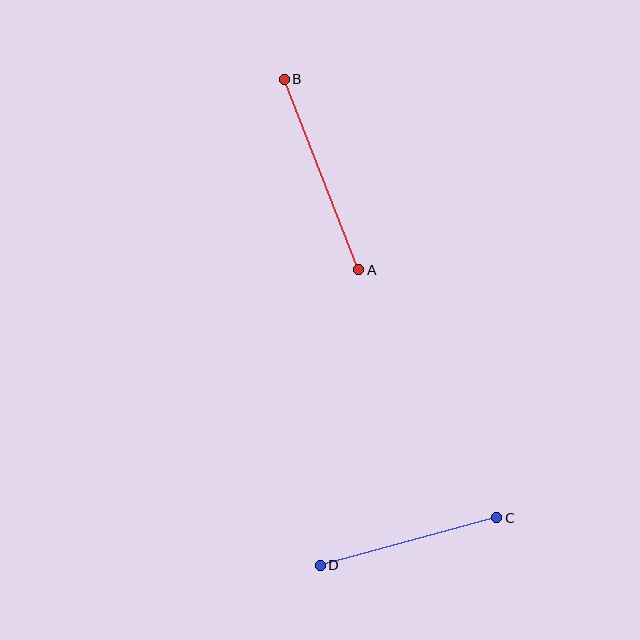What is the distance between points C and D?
The distance is approximately 183 pixels.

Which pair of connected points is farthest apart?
Points A and B are farthest apart.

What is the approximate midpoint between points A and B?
The midpoint is at approximately (321, 175) pixels.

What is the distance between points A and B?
The distance is approximately 204 pixels.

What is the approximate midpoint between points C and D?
The midpoint is at approximately (408, 542) pixels.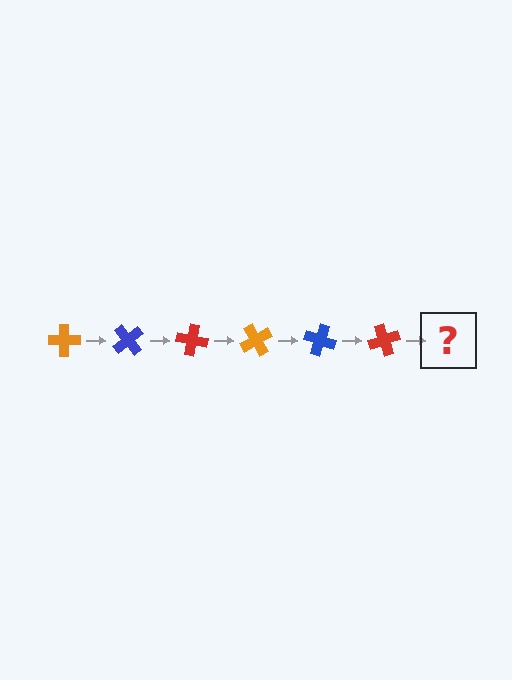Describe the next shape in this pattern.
It should be an orange cross, rotated 300 degrees from the start.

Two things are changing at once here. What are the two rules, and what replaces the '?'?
The two rules are that it rotates 50 degrees each step and the color cycles through orange, blue, and red. The '?' should be an orange cross, rotated 300 degrees from the start.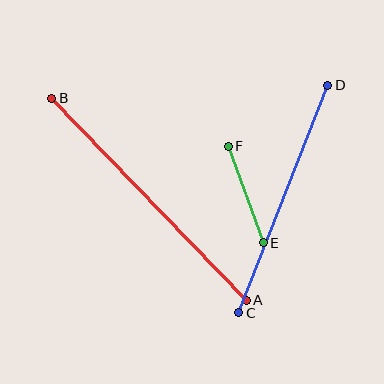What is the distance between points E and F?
The distance is approximately 103 pixels.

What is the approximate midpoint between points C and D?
The midpoint is at approximately (283, 199) pixels.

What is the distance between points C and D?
The distance is approximately 244 pixels.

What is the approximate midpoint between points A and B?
The midpoint is at approximately (149, 199) pixels.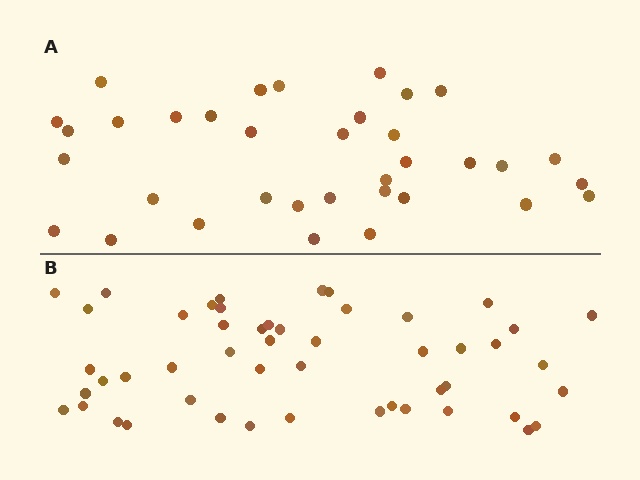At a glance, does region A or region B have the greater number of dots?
Region B (the bottom region) has more dots.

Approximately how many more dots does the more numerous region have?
Region B has approximately 15 more dots than region A.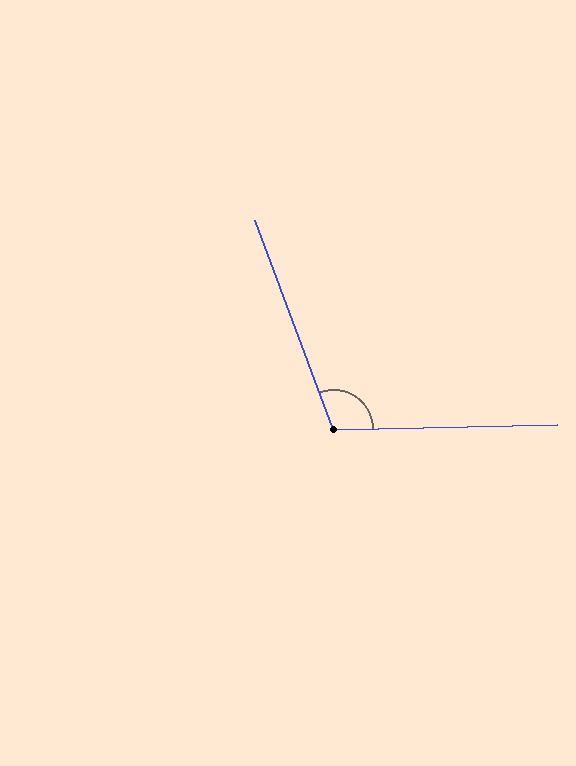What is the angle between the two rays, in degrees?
Approximately 109 degrees.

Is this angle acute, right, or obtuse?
It is obtuse.